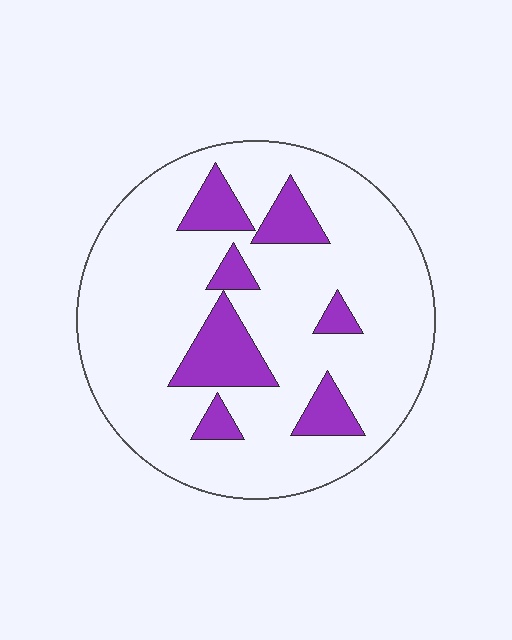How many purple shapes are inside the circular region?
7.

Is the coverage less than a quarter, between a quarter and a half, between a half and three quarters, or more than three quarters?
Less than a quarter.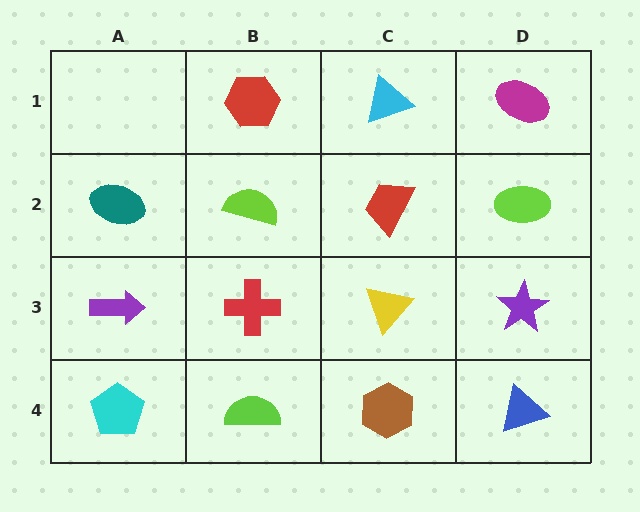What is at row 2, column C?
A red trapezoid.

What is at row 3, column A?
A purple arrow.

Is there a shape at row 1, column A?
No, that cell is empty.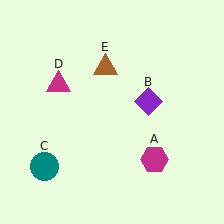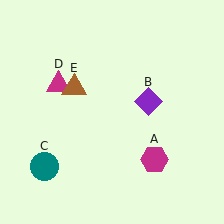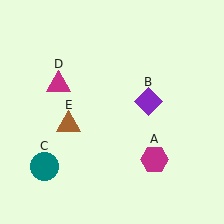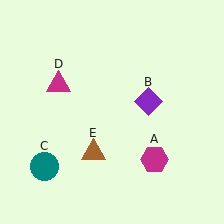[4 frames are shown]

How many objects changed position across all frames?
1 object changed position: brown triangle (object E).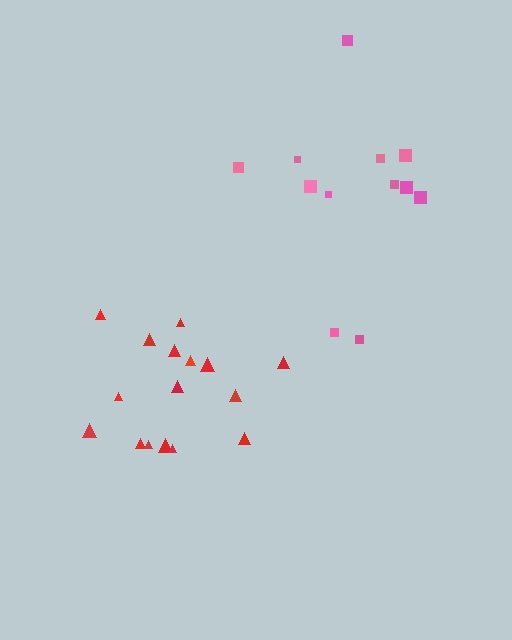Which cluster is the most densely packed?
Red.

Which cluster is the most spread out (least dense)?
Pink.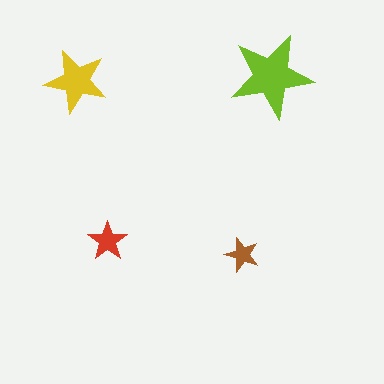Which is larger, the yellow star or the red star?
The yellow one.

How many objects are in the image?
There are 4 objects in the image.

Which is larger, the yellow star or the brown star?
The yellow one.